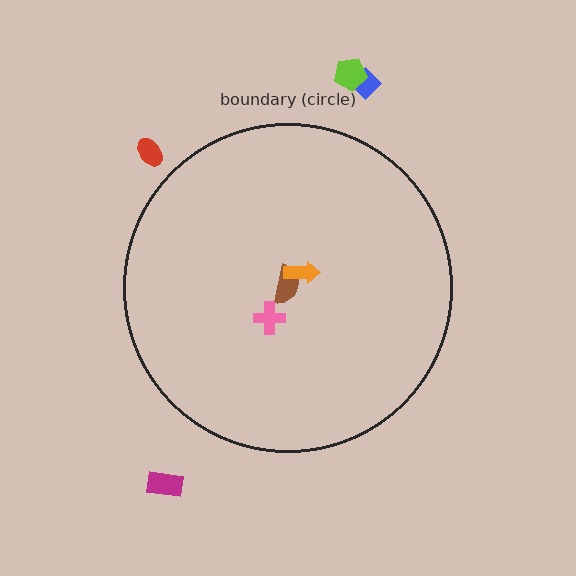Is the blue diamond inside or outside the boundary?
Outside.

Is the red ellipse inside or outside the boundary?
Outside.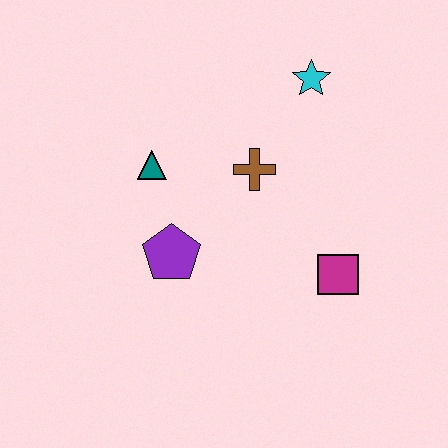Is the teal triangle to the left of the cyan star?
Yes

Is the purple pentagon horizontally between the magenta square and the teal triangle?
Yes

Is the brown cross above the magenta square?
Yes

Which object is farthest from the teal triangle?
The magenta square is farthest from the teal triangle.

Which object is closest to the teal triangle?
The purple pentagon is closest to the teal triangle.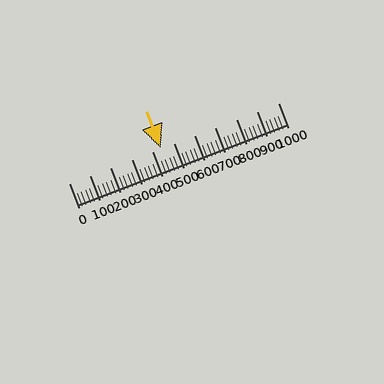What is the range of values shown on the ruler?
The ruler shows values from 0 to 1000.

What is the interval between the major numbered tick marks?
The major tick marks are spaced 100 units apart.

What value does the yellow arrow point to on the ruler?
The yellow arrow points to approximately 440.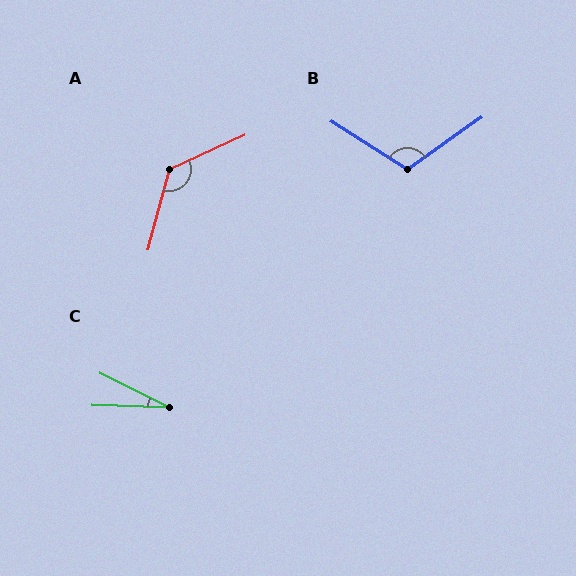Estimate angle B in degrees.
Approximately 112 degrees.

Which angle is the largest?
A, at approximately 129 degrees.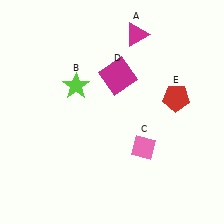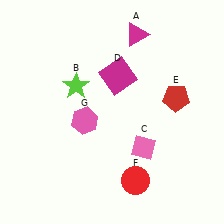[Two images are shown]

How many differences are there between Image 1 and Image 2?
There are 2 differences between the two images.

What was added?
A red circle (F), a pink hexagon (G) were added in Image 2.